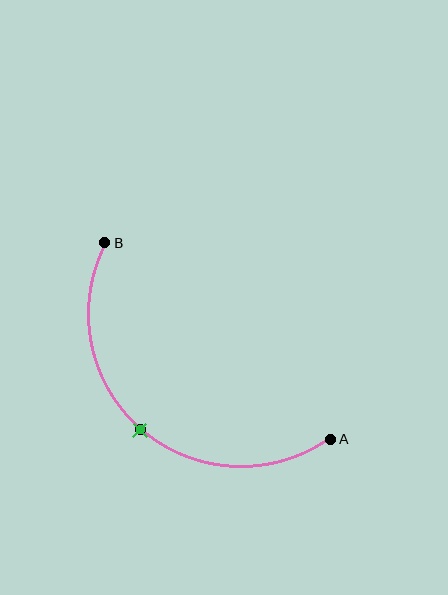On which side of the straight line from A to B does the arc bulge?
The arc bulges below and to the left of the straight line connecting A and B.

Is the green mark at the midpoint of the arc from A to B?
Yes. The green mark lies on the arc at equal arc-length from both A and B — it is the arc midpoint.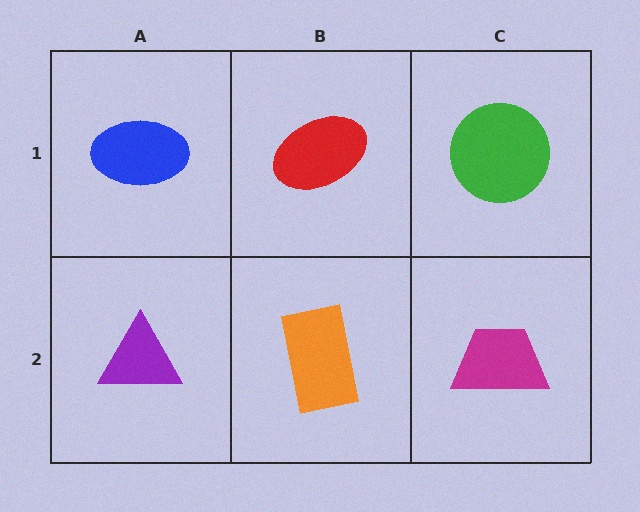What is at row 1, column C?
A green circle.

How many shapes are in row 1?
3 shapes.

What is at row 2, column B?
An orange rectangle.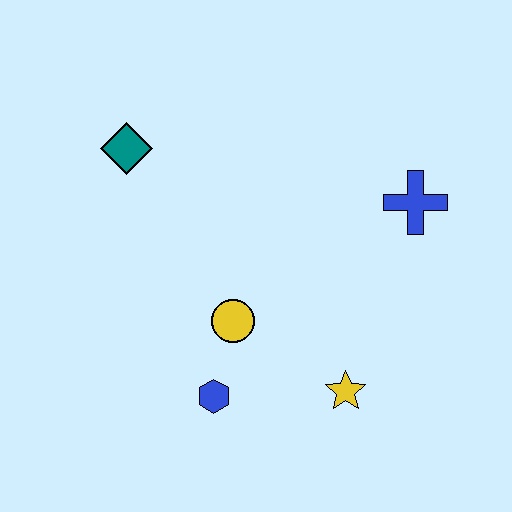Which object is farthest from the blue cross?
The teal diamond is farthest from the blue cross.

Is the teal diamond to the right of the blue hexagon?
No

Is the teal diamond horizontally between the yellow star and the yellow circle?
No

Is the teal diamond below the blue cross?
No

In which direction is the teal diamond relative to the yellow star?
The teal diamond is above the yellow star.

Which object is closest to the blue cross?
The yellow star is closest to the blue cross.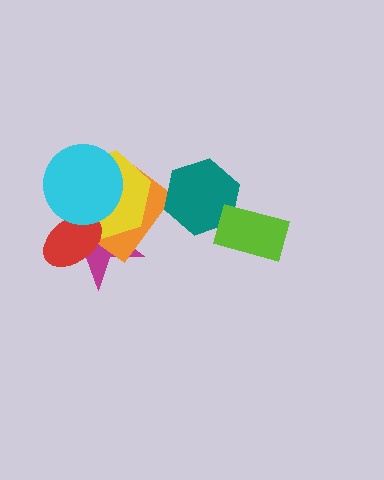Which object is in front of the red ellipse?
The cyan circle is in front of the red ellipse.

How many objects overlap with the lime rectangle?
1 object overlaps with the lime rectangle.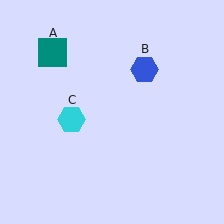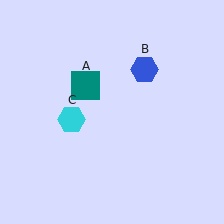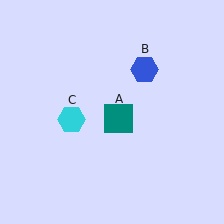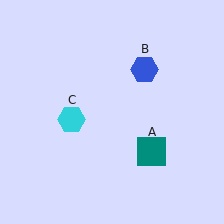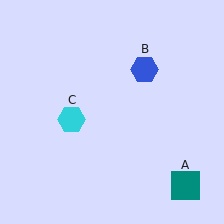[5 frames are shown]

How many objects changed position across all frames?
1 object changed position: teal square (object A).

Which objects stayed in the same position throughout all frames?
Blue hexagon (object B) and cyan hexagon (object C) remained stationary.